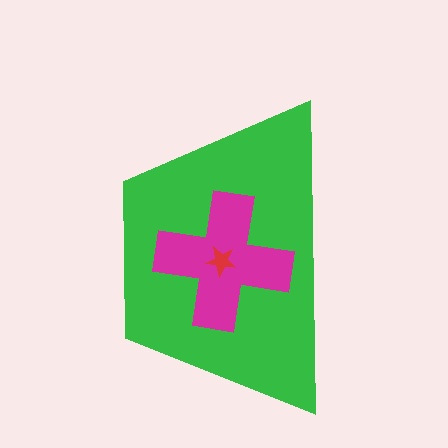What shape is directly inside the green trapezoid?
The magenta cross.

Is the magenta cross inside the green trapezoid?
Yes.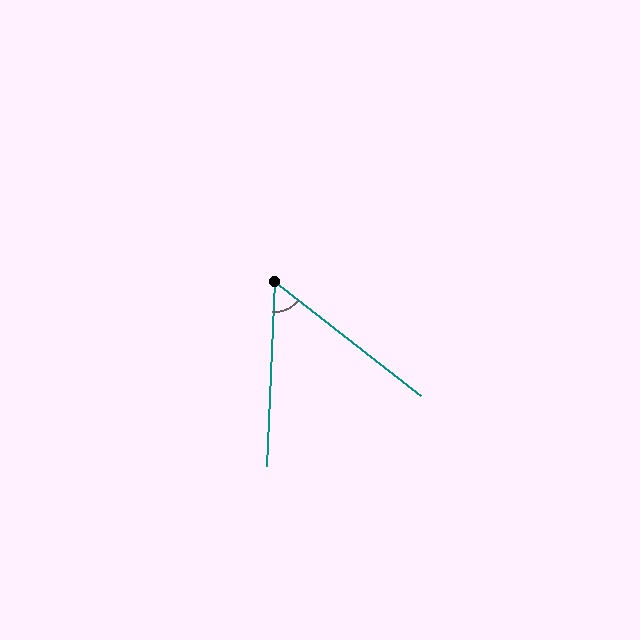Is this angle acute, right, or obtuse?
It is acute.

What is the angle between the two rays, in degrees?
Approximately 54 degrees.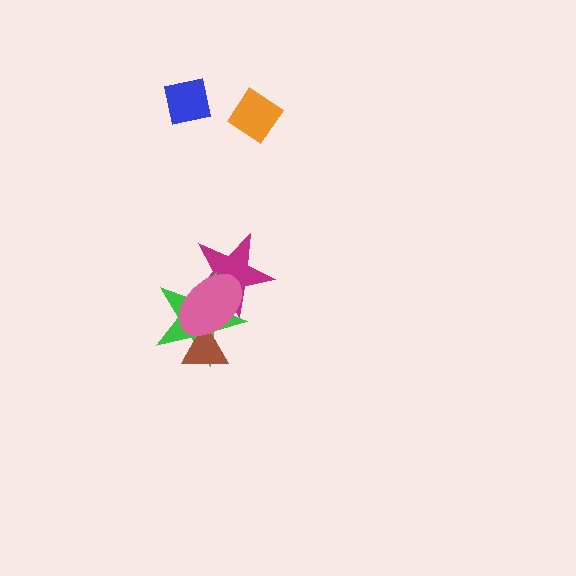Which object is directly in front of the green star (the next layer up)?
The brown triangle is directly in front of the green star.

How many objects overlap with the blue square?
0 objects overlap with the blue square.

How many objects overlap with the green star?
3 objects overlap with the green star.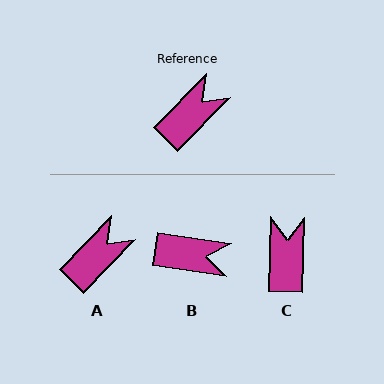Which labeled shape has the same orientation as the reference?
A.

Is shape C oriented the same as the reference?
No, it is off by about 43 degrees.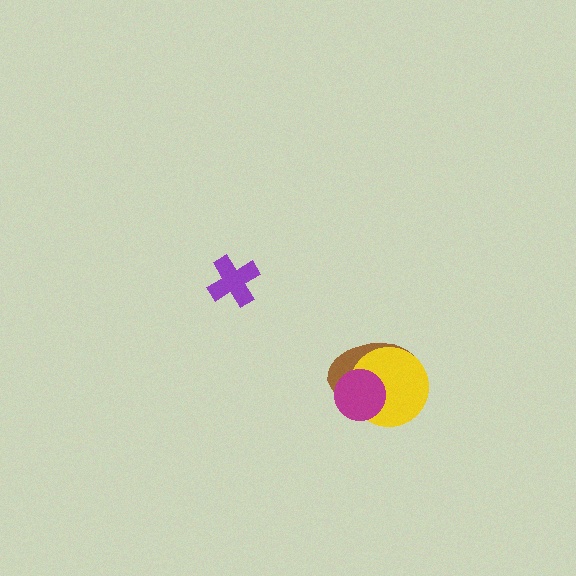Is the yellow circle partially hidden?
Yes, it is partially covered by another shape.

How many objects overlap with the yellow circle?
2 objects overlap with the yellow circle.